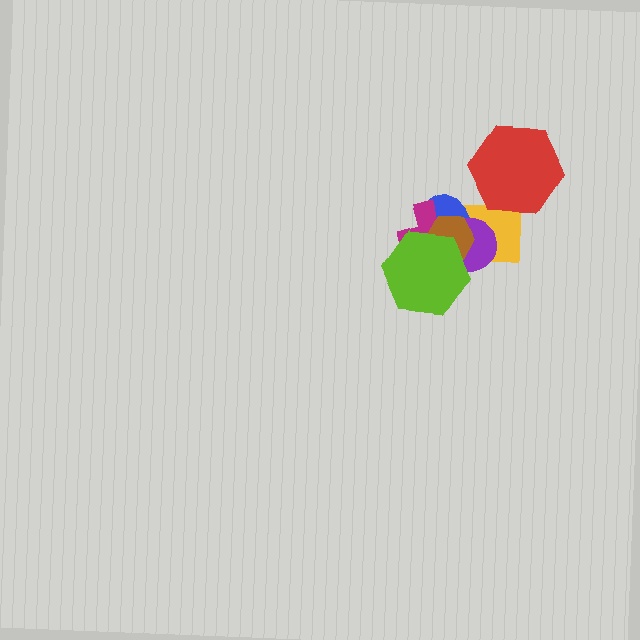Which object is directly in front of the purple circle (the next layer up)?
The brown hexagon is directly in front of the purple circle.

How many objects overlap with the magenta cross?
5 objects overlap with the magenta cross.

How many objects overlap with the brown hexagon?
5 objects overlap with the brown hexagon.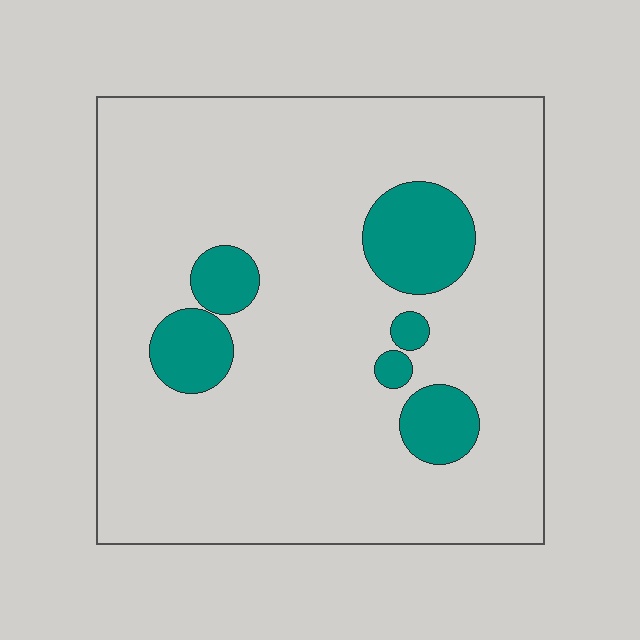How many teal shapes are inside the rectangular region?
6.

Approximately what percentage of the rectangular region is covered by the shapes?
Approximately 15%.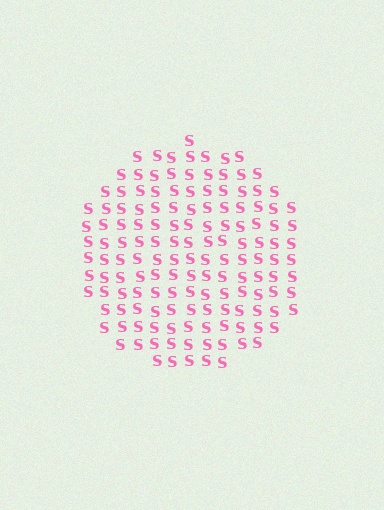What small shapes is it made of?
It is made of small letter S's.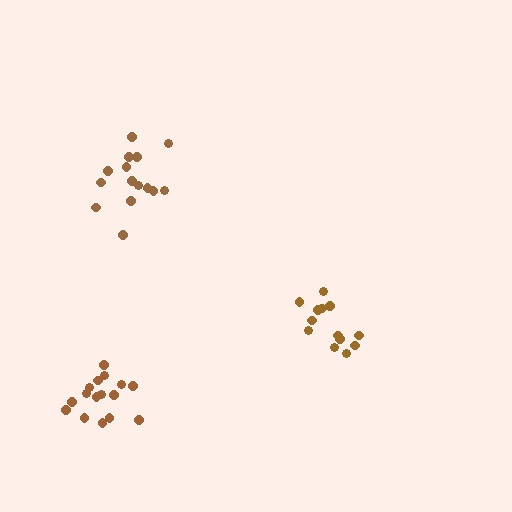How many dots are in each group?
Group 1: 15 dots, Group 2: 13 dots, Group 3: 16 dots (44 total).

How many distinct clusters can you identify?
There are 3 distinct clusters.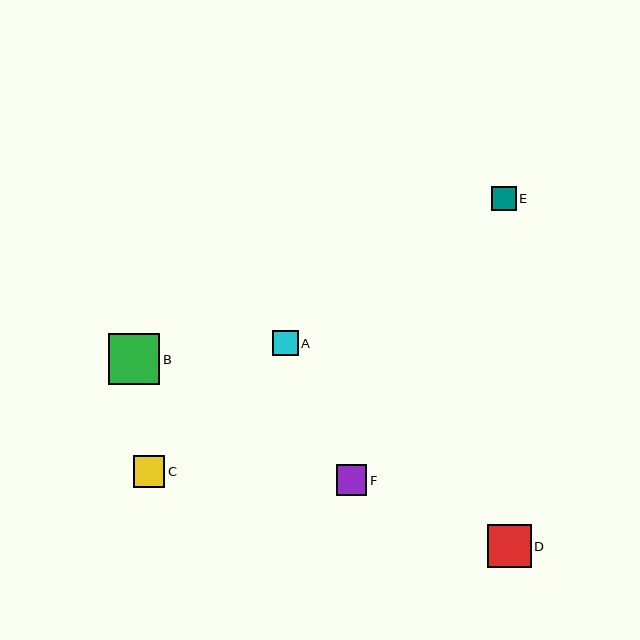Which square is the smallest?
Square E is the smallest with a size of approximately 24 pixels.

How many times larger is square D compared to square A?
Square D is approximately 1.7 times the size of square A.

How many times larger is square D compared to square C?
Square D is approximately 1.4 times the size of square C.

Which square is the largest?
Square B is the largest with a size of approximately 51 pixels.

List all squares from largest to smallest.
From largest to smallest: B, D, C, F, A, E.